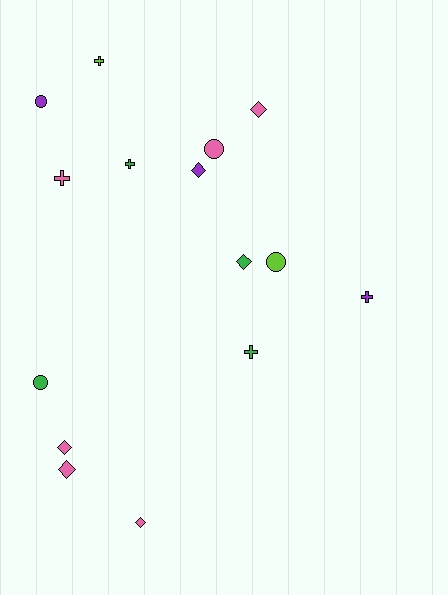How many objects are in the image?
There are 15 objects.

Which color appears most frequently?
Pink, with 6 objects.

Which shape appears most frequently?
Diamond, with 6 objects.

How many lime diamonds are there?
There are no lime diamonds.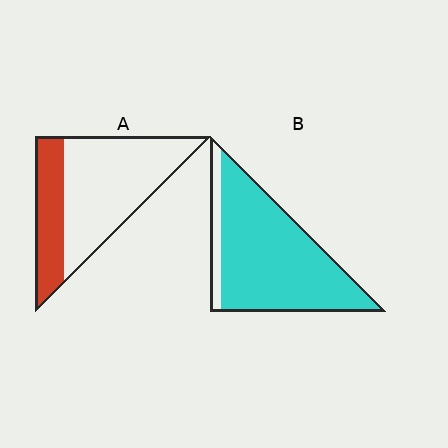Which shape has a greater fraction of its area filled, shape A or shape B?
Shape B.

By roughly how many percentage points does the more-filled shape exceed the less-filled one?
By roughly 60 percentage points (B over A).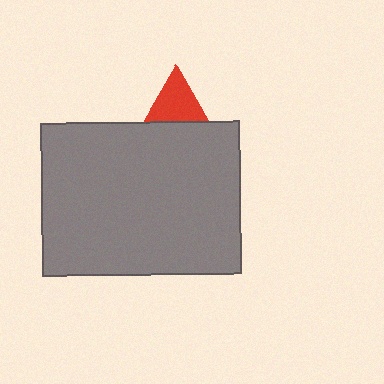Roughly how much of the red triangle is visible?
A small part of it is visible (roughly 32%).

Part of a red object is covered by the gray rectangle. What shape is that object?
It is a triangle.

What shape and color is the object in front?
The object in front is a gray rectangle.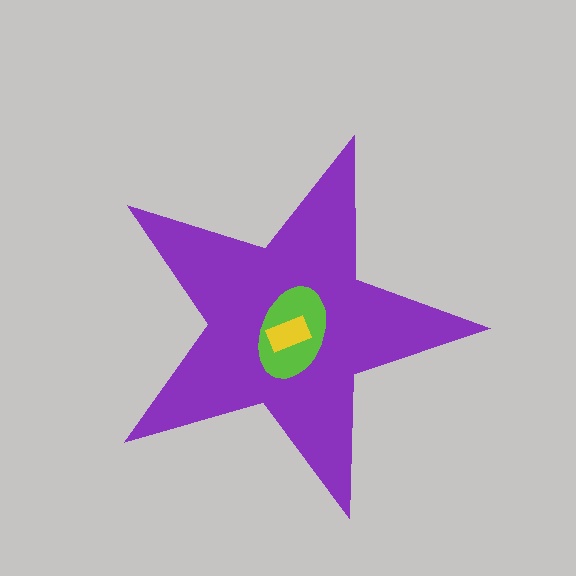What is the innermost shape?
The yellow rectangle.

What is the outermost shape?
The purple star.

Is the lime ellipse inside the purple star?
Yes.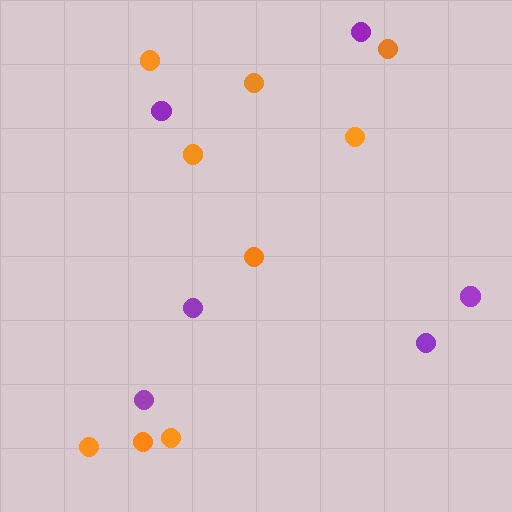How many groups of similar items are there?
There are 2 groups: one group of purple circles (6) and one group of orange circles (9).